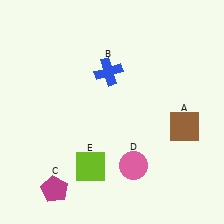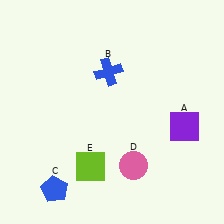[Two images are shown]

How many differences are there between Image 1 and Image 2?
There are 2 differences between the two images.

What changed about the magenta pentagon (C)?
In Image 1, C is magenta. In Image 2, it changed to blue.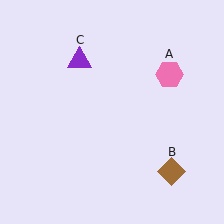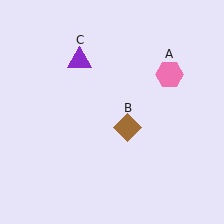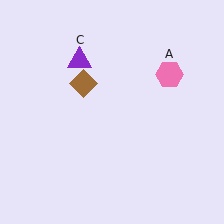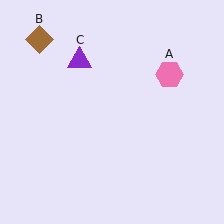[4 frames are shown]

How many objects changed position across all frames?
1 object changed position: brown diamond (object B).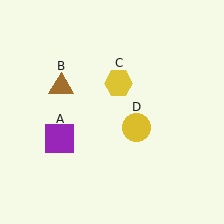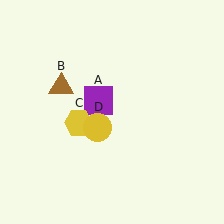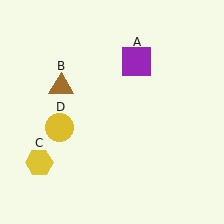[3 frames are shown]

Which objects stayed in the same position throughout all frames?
Brown triangle (object B) remained stationary.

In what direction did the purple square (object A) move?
The purple square (object A) moved up and to the right.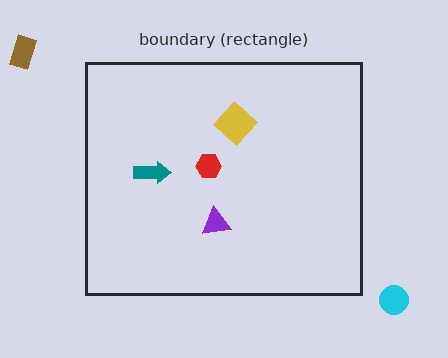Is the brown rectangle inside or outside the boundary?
Outside.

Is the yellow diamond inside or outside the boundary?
Inside.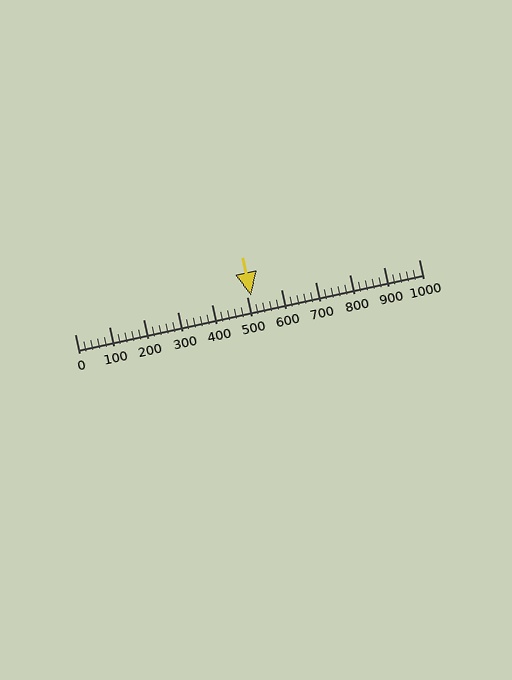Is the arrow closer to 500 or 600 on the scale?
The arrow is closer to 500.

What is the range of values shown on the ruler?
The ruler shows values from 0 to 1000.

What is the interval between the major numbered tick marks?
The major tick marks are spaced 100 units apart.